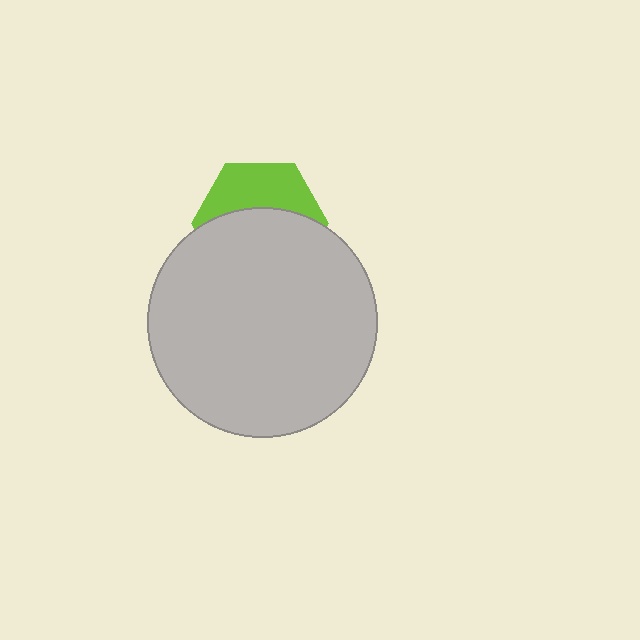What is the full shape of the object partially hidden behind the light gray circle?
The partially hidden object is a lime hexagon.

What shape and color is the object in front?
The object in front is a light gray circle.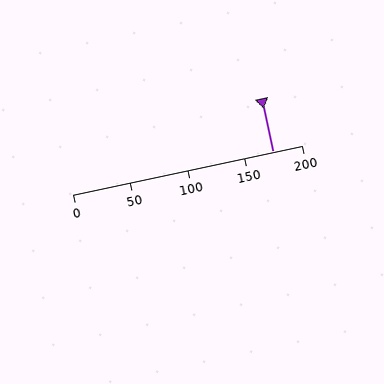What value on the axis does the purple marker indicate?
The marker indicates approximately 175.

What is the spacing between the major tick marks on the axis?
The major ticks are spaced 50 apart.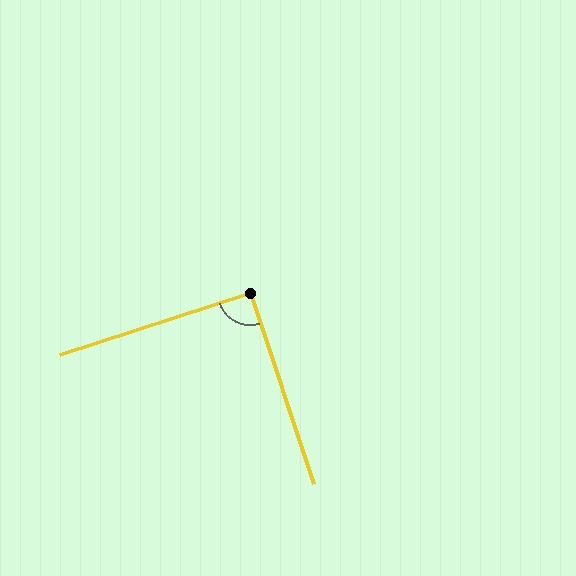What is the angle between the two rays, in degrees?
Approximately 90 degrees.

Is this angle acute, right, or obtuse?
It is approximately a right angle.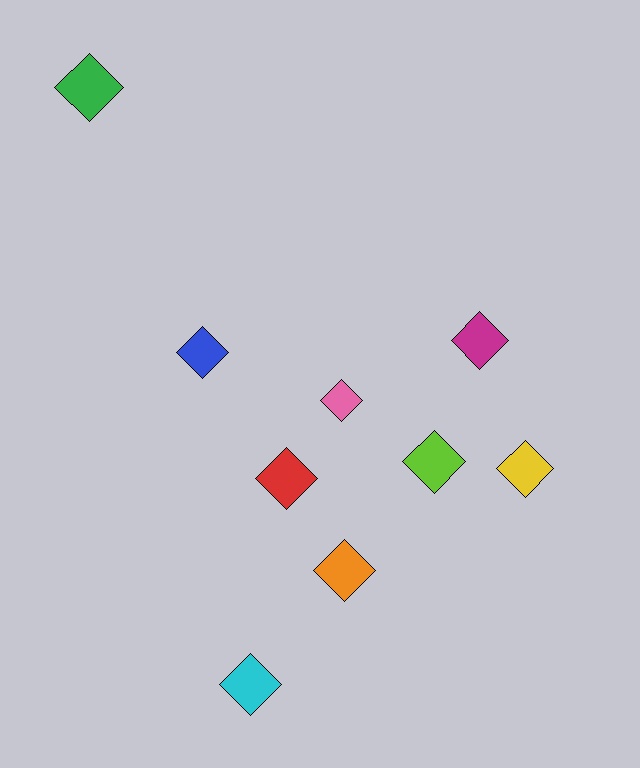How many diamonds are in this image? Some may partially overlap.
There are 9 diamonds.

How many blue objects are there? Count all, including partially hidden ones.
There is 1 blue object.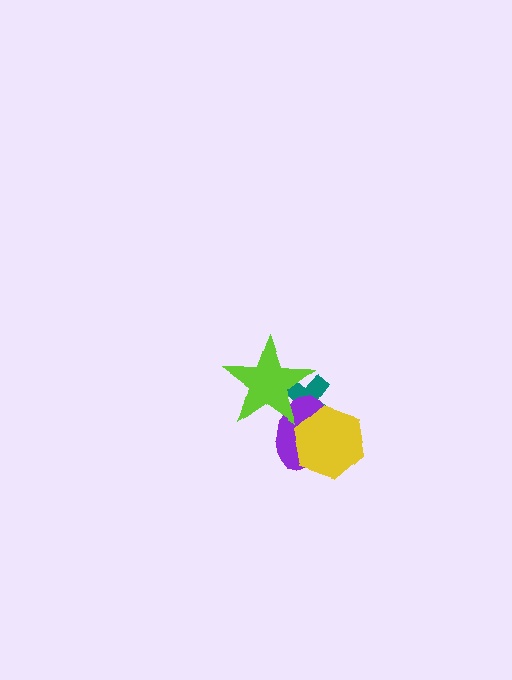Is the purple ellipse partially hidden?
Yes, it is partially covered by another shape.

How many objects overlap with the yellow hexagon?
2 objects overlap with the yellow hexagon.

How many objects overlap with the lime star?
2 objects overlap with the lime star.